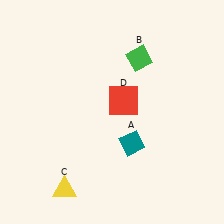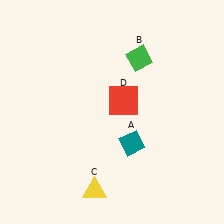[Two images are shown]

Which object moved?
The yellow triangle (C) moved right.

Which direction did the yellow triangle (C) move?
The yellow triangle (C) moved right.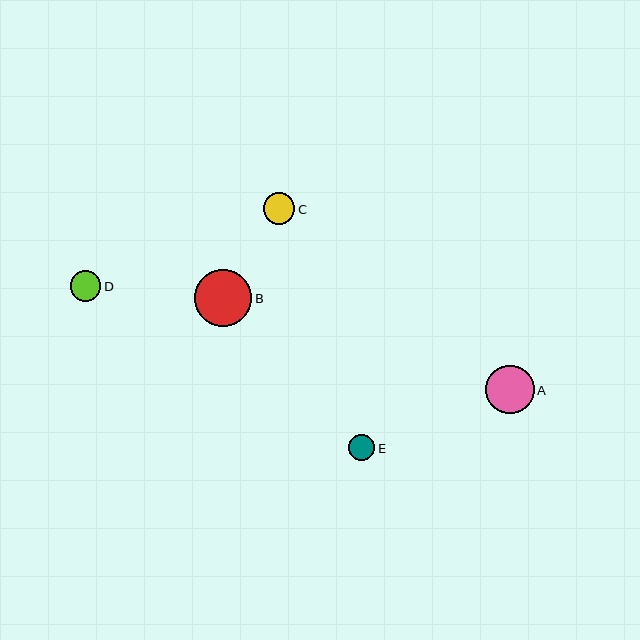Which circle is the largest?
Circle B is the largest with a size of approximately 57 pixels.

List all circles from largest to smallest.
From largest to smallest: B, A, C, D, E.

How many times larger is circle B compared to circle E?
Circle B is approximately 2.2 times the size of circle E.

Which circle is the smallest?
Circle E is the smallest with a size of approximately 26 pixels.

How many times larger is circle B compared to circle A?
Circle B is approximately 1.2 times the size of circle A.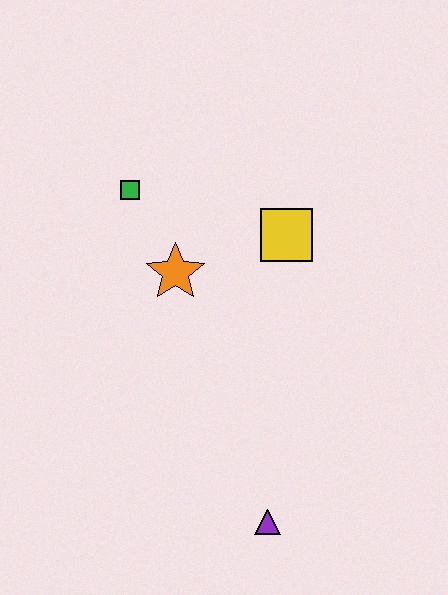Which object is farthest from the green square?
The purple triangle is farthest from the green square.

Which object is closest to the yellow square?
The orange star is closest to the yellow square.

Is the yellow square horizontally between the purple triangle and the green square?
No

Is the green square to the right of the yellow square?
No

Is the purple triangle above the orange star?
No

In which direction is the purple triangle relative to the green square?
The purple triangle is below the green square.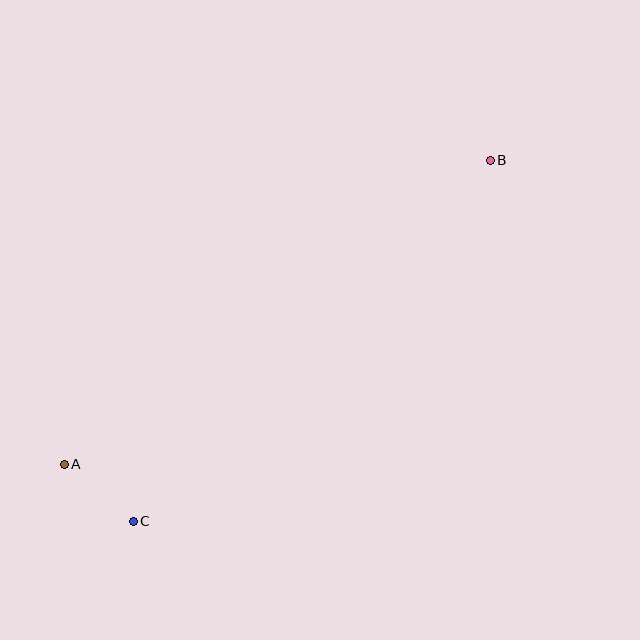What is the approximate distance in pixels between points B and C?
The distance between B and C is approximately 508 pixels.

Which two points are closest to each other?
Points A and C are closest to each other.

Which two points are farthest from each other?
Points A and B are farthest from each other.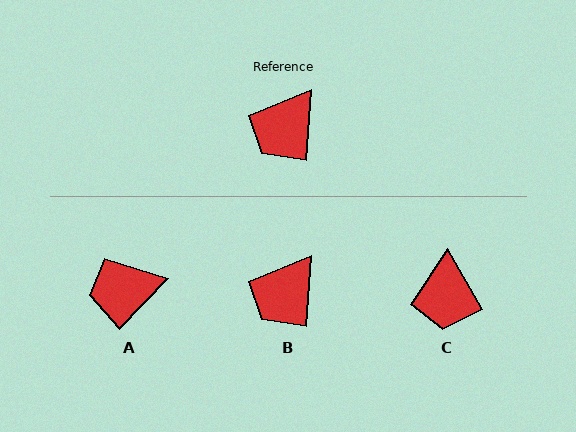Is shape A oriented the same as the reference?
No, it is off by about 40 degrees.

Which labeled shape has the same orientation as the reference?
B.